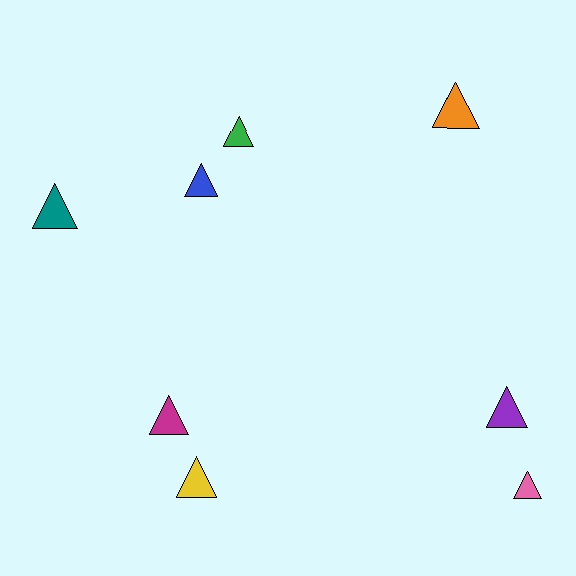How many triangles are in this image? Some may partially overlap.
There are 8 triangles.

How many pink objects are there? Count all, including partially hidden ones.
There is 1 pink object.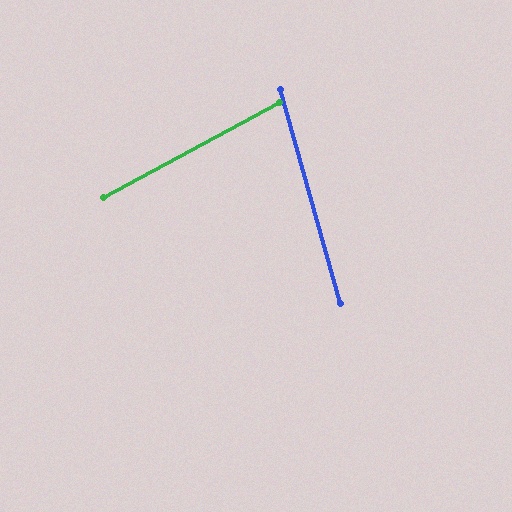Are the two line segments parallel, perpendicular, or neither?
Neither parallel nor perpendicular — they differ by about 78°.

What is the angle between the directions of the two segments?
Approximately 78 degrees.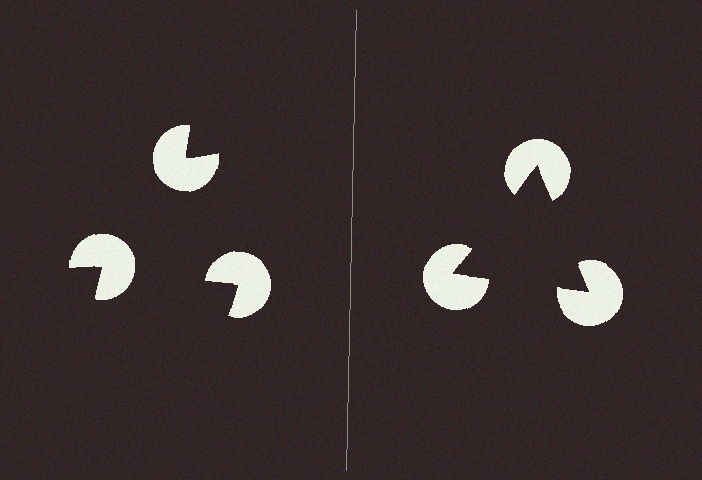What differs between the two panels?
The pac-man discs are positioned identically on both sides; only the wedge orientations differ. On the right they align to a triangle; on the left they are misaligned.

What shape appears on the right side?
An illusory triangle.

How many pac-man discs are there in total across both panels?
6 — 3 on each side.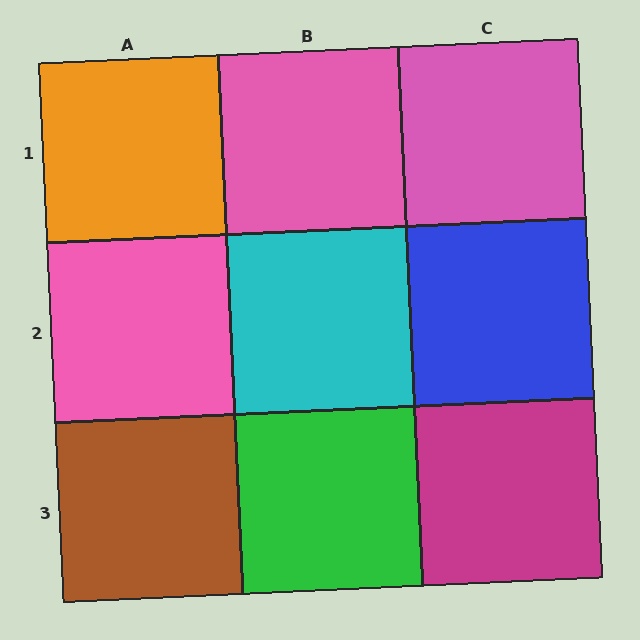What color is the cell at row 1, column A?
Orange.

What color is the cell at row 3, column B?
Green.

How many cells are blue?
1 cell is blue.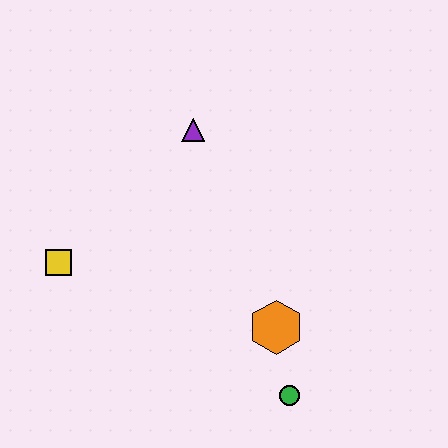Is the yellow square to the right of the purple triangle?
No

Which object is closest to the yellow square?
The purple triangle is closest to the yellow square.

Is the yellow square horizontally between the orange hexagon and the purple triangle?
No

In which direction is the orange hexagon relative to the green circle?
The orange hexagon is above the green circle.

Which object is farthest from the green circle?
The purple triangle is farthest from the green circle.